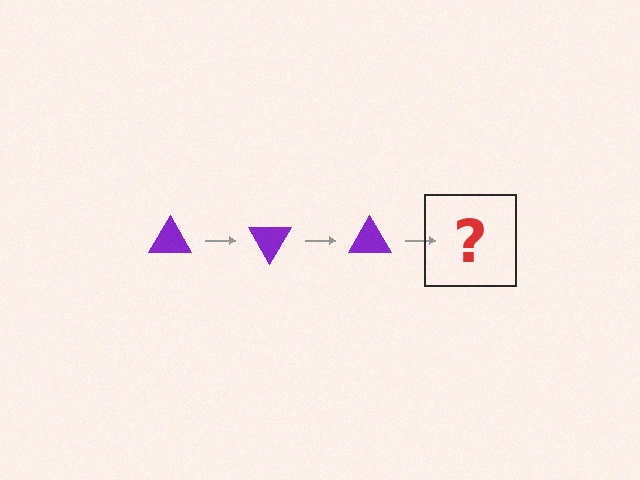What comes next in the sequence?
The next element should be a purple triangle rotated 180 degrees.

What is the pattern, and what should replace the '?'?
The pattern is that the triangle rotates 60 degrees each step. The '?' should be a purple triangle rotated 180 degrees.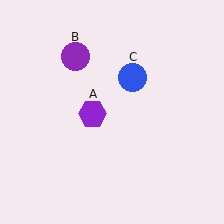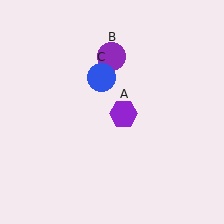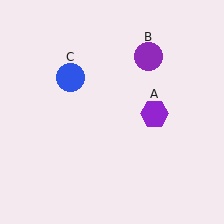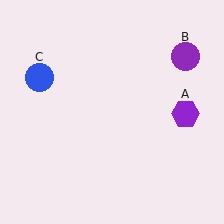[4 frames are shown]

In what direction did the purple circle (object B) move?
The purple circle (object B) moved right.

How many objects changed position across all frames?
3 objects changed position: purple hexagon (object A), purple circle (object B), blue circle (object C).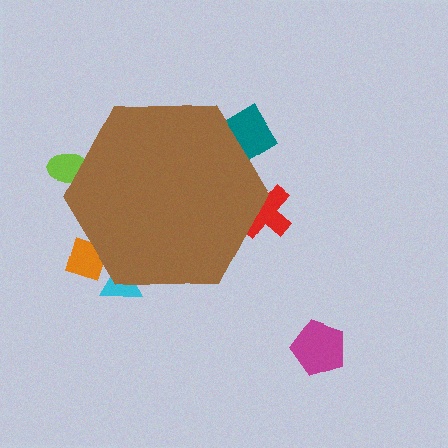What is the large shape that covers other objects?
A brown hexagon.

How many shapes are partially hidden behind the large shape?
5 shapes are partially hidden.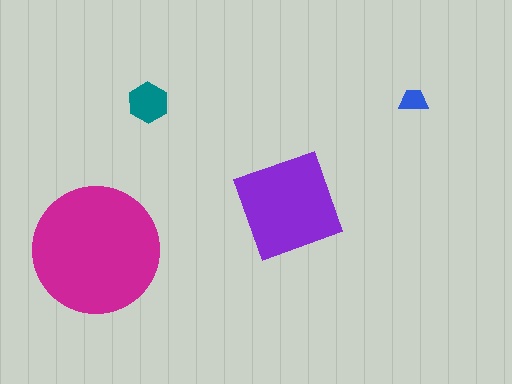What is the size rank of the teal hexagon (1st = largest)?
3rd.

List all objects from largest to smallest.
The magenta circle, the purple square, the teal hexagon, the blue trapezoid.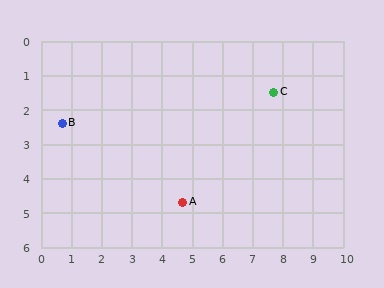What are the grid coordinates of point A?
Point A is at approximately (4.7, 4.7).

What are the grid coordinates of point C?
Point C is at approximately (7.7, 1.5).